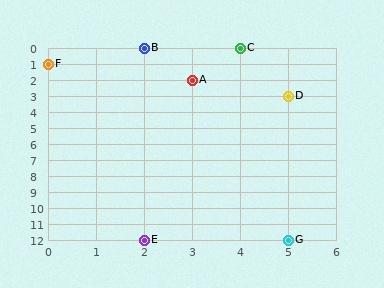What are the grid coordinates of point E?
Point E is at grid coordinates (2, 12).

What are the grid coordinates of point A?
Point A is at grid coordinates (3, 2).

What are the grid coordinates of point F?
Point F is at grid coordinates (0, 1).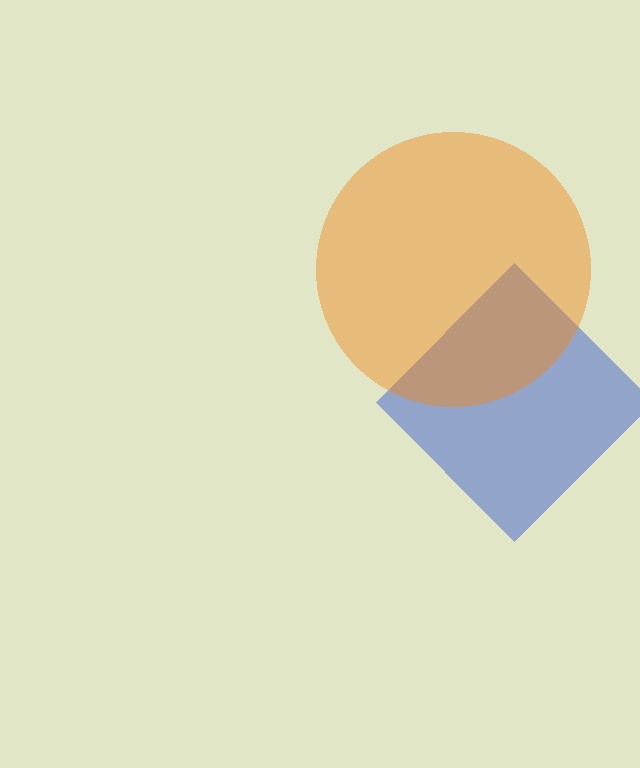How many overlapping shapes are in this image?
There are 2 overlapping shapes in the image.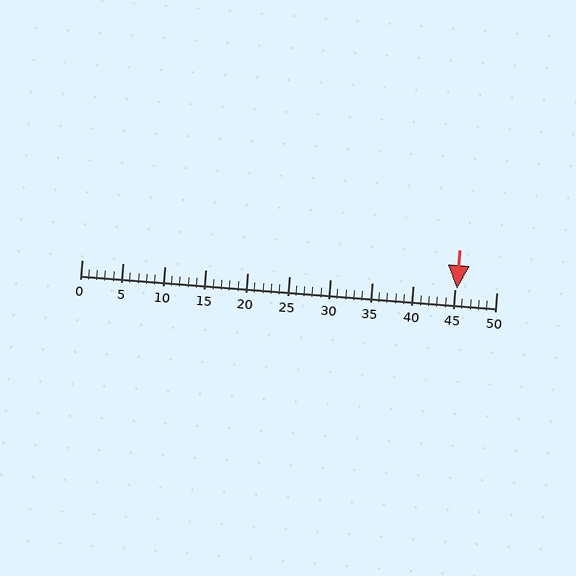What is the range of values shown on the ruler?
The ruler shows values from 0 to 50.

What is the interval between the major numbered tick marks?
The major tick marks are spaced 5 units apart.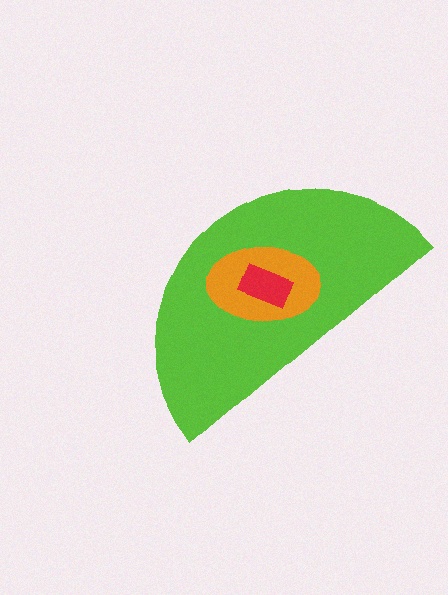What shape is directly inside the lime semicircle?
The orange ellipse.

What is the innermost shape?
The red rectangle.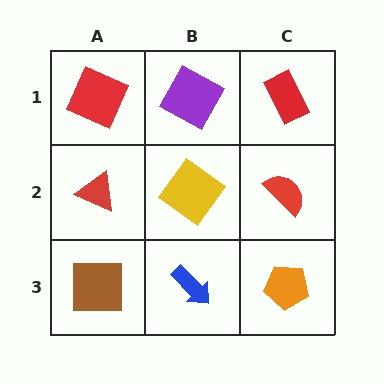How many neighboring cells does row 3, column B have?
3.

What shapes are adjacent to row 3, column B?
A yellow diamond (row 2, column B), a brown square (row 3, column A), an orange pentagon (row 3, column C).